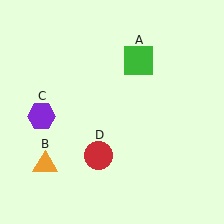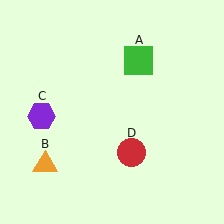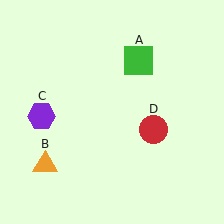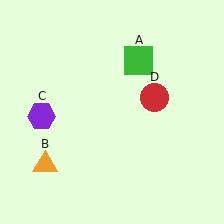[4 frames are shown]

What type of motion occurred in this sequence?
The red circle (object D) rotated counterclockwise around the center of the scene.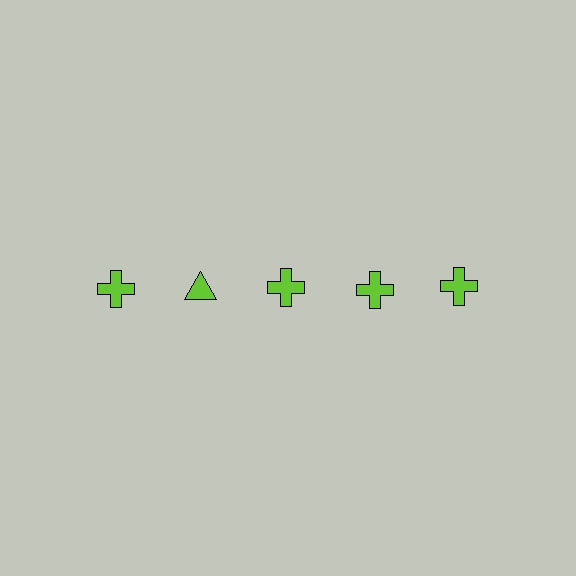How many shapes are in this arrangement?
There are 5 shapes arranged in a grid pattern.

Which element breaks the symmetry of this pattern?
The lime triangle in the top row, second from left column breaks the symmetry. All other shapes are lime crosses.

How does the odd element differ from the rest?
It has a different shape: triangle instead of cross.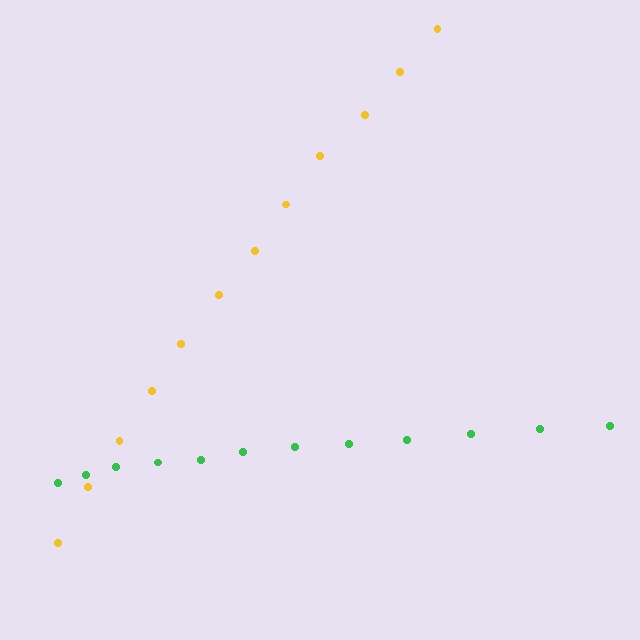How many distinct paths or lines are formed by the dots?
There are 2 distinct paths.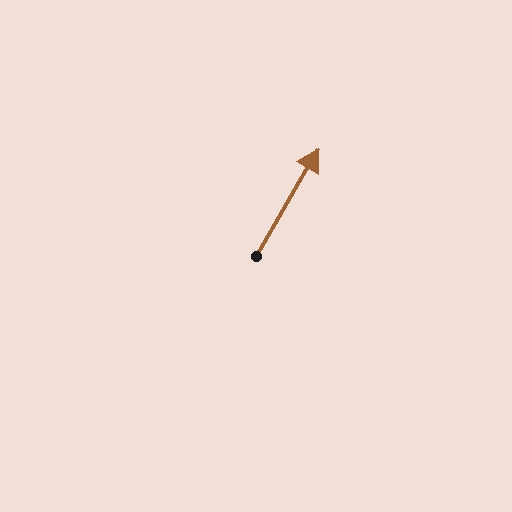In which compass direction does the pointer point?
Northeast.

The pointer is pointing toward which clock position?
Roughly 1 o'clock.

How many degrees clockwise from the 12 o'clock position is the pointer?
Approximately 30 degrees.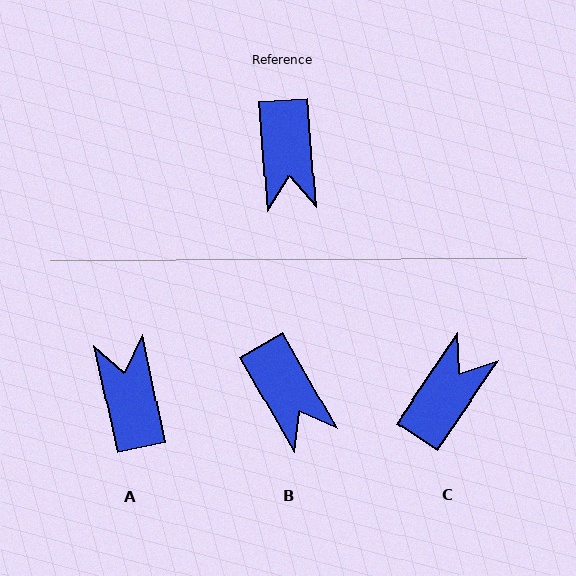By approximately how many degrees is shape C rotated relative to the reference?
Approximately 141 degrees counter-clockwise.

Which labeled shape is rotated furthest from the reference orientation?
A, about 173 degrees away.